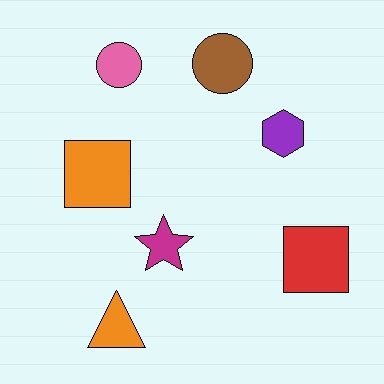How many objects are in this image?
There are 7 objects.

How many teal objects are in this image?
There are no teal objects.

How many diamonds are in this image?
There are no diamonds.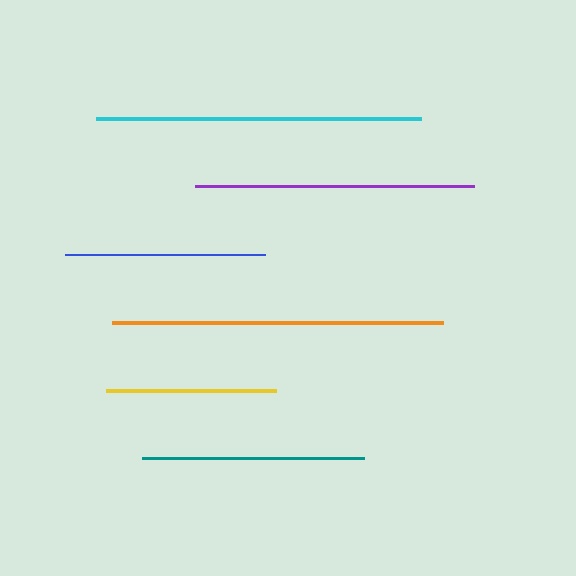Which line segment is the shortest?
The yellow line is the shortest at approximately 170 pixels.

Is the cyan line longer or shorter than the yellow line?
The cyan line is longer than the yellow line.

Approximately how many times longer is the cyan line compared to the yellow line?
The cyan line is approximately 1.9 times the length of the yellow line.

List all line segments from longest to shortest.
From longest to shortest: orange, cyan, purple, teal, blue, yellow.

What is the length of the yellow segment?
The yellow segment is approximately 170 pixels long.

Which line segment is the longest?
The orange line is the longest at approximately 330 pixels.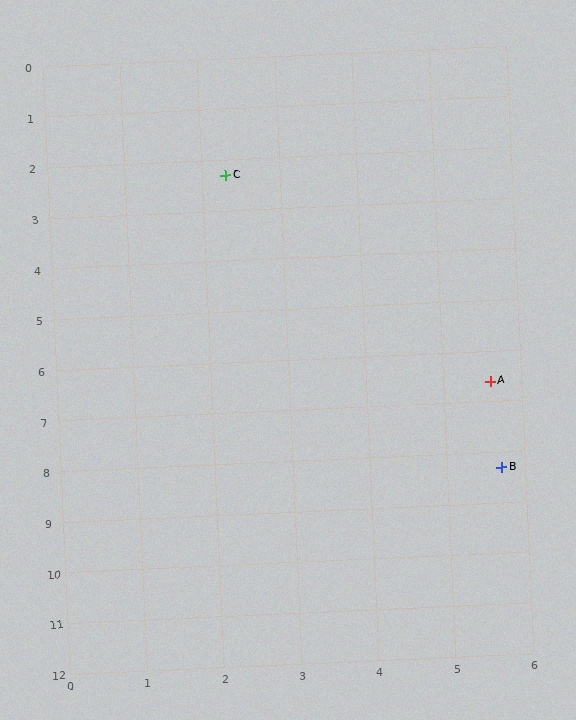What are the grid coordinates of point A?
Point A is at approximately (5.6, 6.6).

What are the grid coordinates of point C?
Point C is at approximately (2.3, 2.3).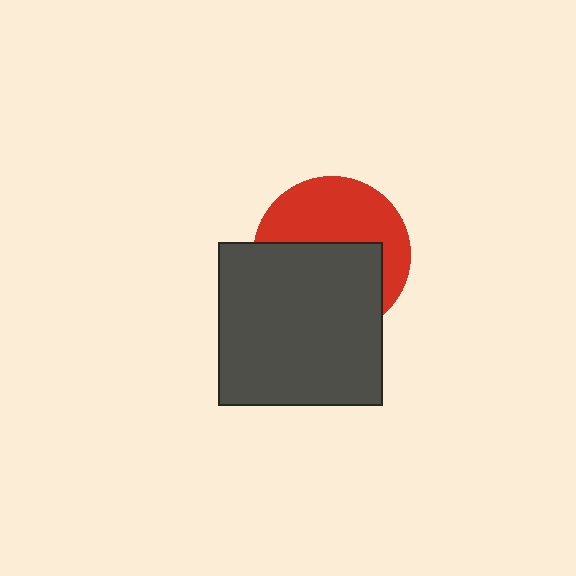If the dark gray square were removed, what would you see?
You would see the complete red circle.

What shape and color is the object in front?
The object in front is a dark gray square.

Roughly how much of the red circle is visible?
About half of it is visible (roughly 47%).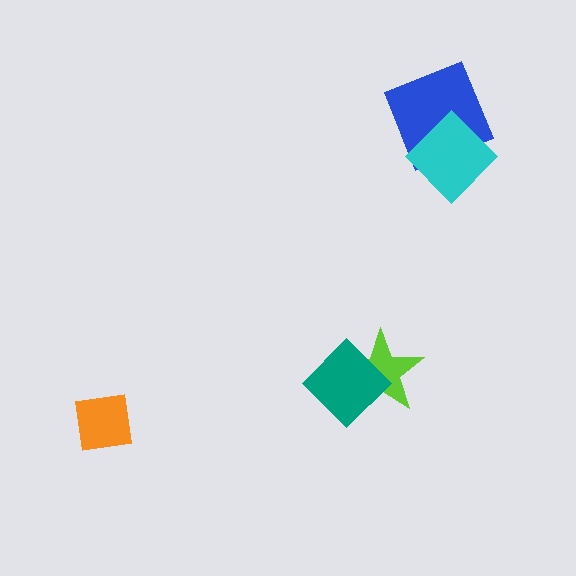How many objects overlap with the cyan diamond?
1 object overlaps with the cyan diamond.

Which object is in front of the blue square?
The cyan diamond is in front of the blue square.